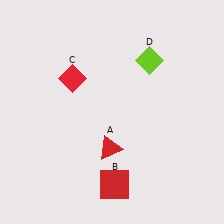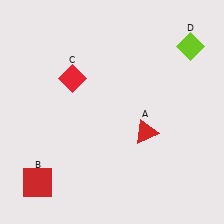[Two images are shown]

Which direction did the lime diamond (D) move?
The lime diamond (D) moved right.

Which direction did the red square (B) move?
The red square (B) moved left.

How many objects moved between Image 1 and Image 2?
3 objects moved between the two images.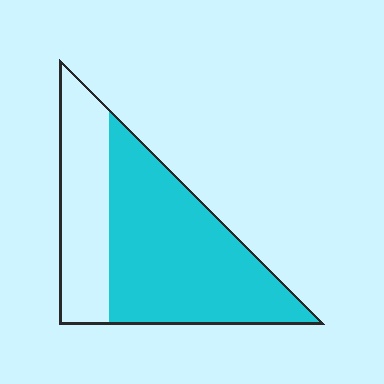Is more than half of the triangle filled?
Yes.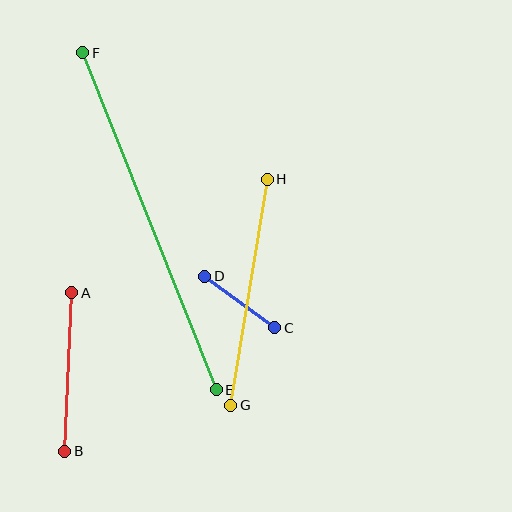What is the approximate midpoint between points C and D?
The midpoint is at approximately (240, 302) pixels.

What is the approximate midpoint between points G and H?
The midpoint is at approximately (249, 292) pixels.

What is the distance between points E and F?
The distance is approximately 362 pixels.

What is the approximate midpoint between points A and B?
The midpoint is at approximately (68, 372) pixels.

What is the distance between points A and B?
The distance is approximately 159 pixels.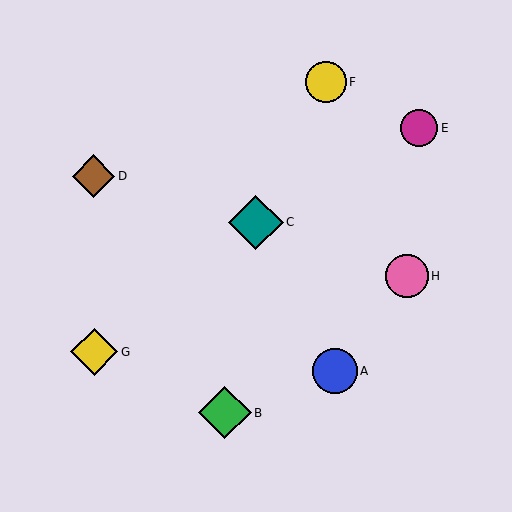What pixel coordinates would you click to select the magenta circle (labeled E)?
Click at (419, 128) to select the magenta circle E.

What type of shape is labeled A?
Shape A is a blue circle.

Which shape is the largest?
The teal diamond (labeled C) is the largest.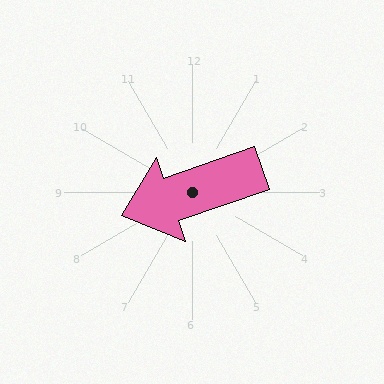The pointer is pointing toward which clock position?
Roughly 8 o'clock.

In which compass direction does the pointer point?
West.